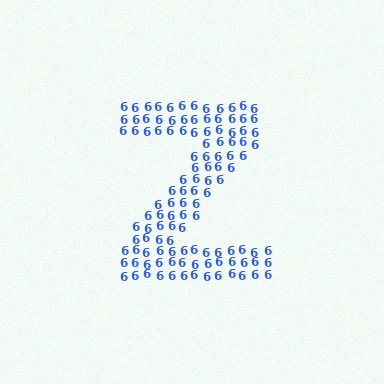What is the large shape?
The large shape is the letter Z.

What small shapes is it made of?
It is made of small digit 6's.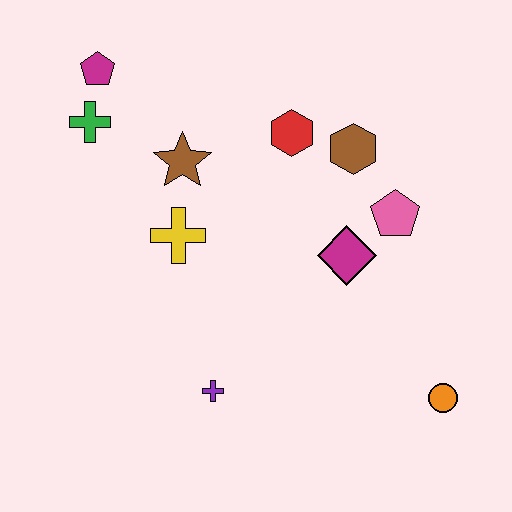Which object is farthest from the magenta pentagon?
The orange circle is farthest from the magenta pentagon.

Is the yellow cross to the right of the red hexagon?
No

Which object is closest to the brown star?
The yellow cross is closest to the brown star.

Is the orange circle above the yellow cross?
No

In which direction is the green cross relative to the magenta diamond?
The green cross is to the left of the magenta diamond.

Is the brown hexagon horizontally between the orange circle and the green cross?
Yes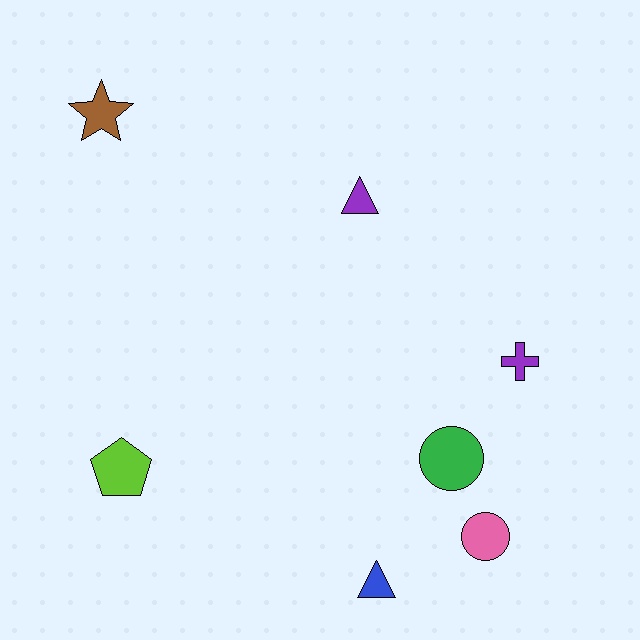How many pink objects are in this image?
There is 1 pink object.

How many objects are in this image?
There are 7 objects.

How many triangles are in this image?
There are 2 triangles.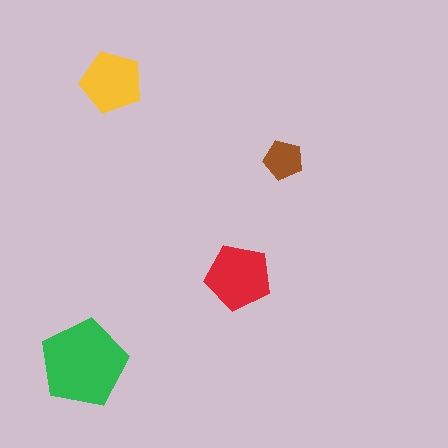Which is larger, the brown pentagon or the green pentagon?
The green one.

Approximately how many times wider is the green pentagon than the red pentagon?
About 1.5 times wider.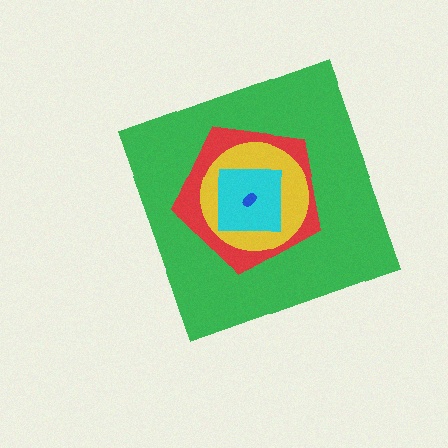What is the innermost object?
The blue ellipse.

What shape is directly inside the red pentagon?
The yellow circle.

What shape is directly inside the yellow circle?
The cyan square.